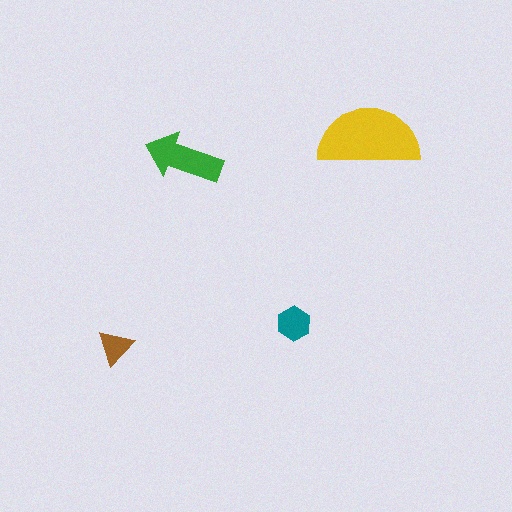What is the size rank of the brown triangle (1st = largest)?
4th.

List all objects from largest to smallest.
The yellow semicircle, the green arrow, the teal hexagon, the brown triangle.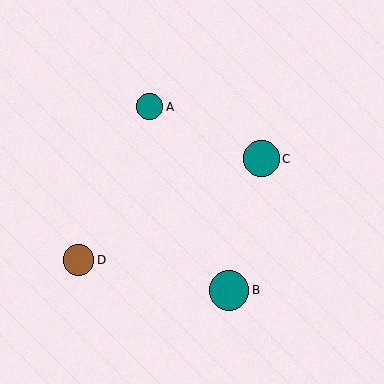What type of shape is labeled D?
Shape D is a brown circle.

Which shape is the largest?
The teal circle (labeled B) is the largest.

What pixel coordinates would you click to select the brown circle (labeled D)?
Click at (78, 260) to select the brown circle D.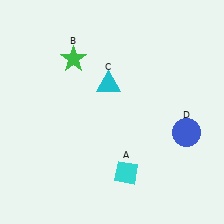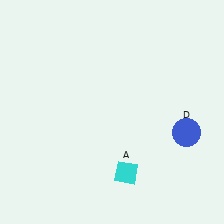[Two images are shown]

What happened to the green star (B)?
The green star (B) was removed in Image 2. It was in the top-left area of Image 1.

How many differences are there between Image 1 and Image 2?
There are 2 differences between the two images.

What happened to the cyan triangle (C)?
The cyan triangle (C) was removed in Image 2. It was in the top-left area of Image 1.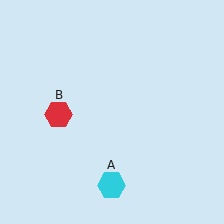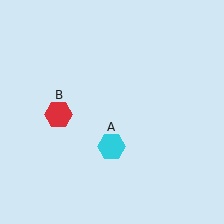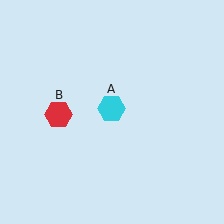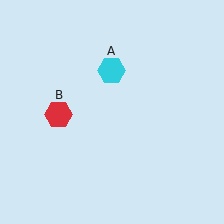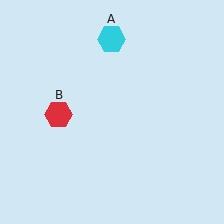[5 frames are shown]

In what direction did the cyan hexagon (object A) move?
The cyan hexagon (object A) moved up.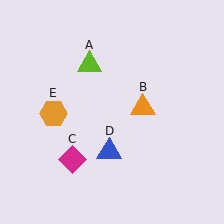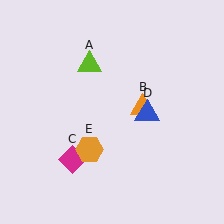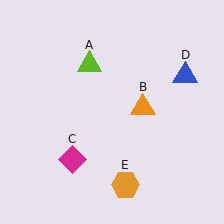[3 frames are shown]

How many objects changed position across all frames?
2 objects changed position: blue triangle (object D), orange hexagon (object E).